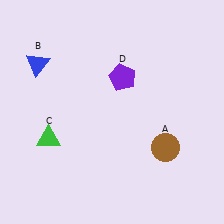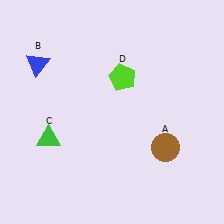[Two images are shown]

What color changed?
The pentagon (D) changed from purple in Image 1 to lime in Image 2.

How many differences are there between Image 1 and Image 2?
There is 1 difference between the two images.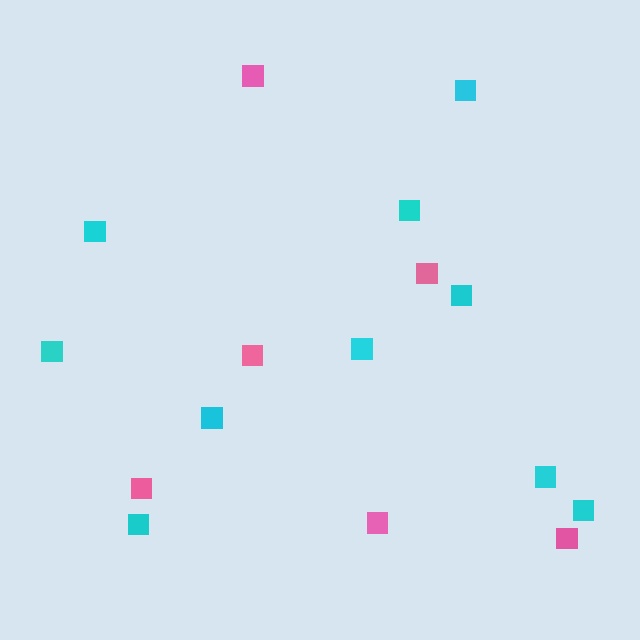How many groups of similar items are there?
There are 2 groups: one group of cyan squares (10) and one group of pink squares (6).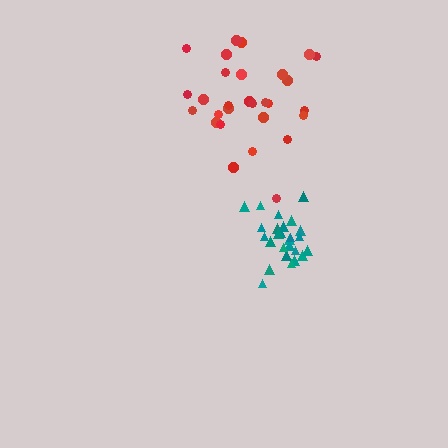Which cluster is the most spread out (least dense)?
Red.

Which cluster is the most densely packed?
Teal.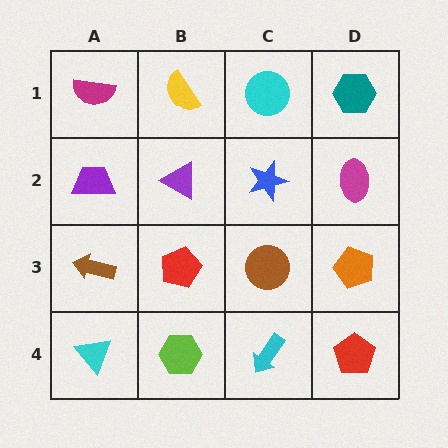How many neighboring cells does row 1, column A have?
2.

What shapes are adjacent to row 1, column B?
A purple triangle (row 2, column B), a magenta semicircle (row 1, column A), a cyan circle (row 1, column C).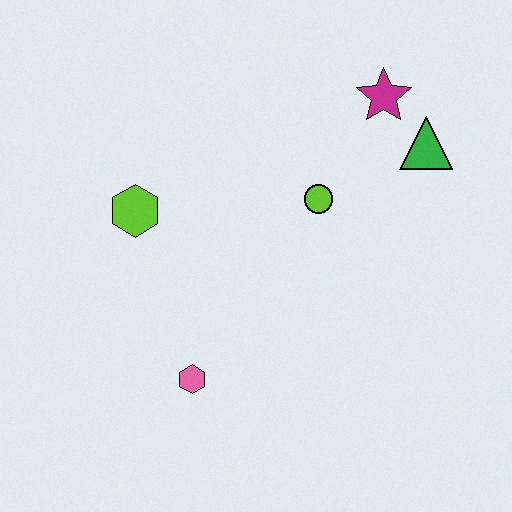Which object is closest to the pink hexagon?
The lime hexagon is closest to the pink hexagon.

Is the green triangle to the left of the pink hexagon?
No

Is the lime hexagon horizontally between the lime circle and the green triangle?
No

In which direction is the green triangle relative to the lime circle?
The green triangle is to the right of the lime circle.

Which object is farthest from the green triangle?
The pink hexagon is farthest from the green triangle.